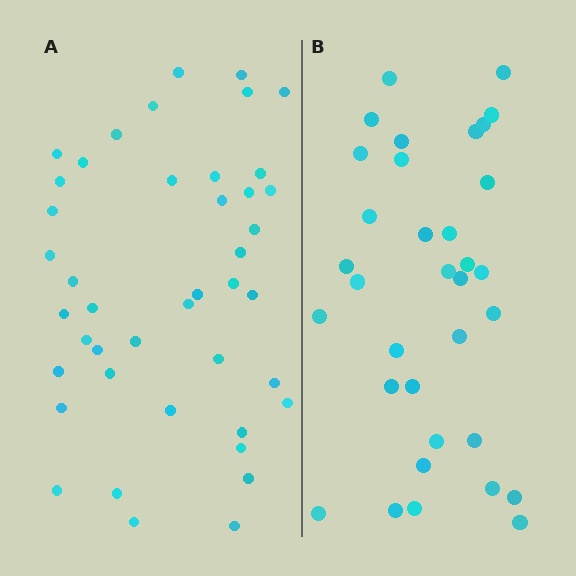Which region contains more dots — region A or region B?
Region A (the left region) has more dots.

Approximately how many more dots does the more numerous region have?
Region A has roughly 8 or so more dots than region B.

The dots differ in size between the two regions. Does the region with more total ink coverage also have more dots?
No. Region B has more total ink coverage because its dots are larger, but region A actually contains more individual dots. Total area can be misleading — the number of items is what matters here.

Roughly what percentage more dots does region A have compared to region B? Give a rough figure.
About 25% more.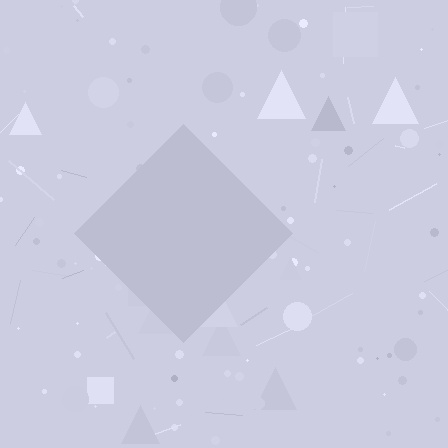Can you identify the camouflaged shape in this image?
The camouflaged shape is a diamond.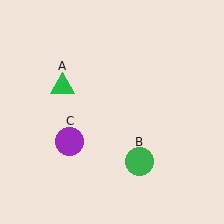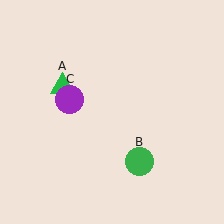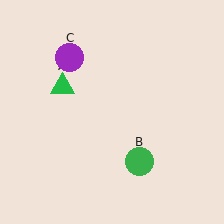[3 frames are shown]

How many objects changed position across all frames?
1 object changed position: purple circle (object C).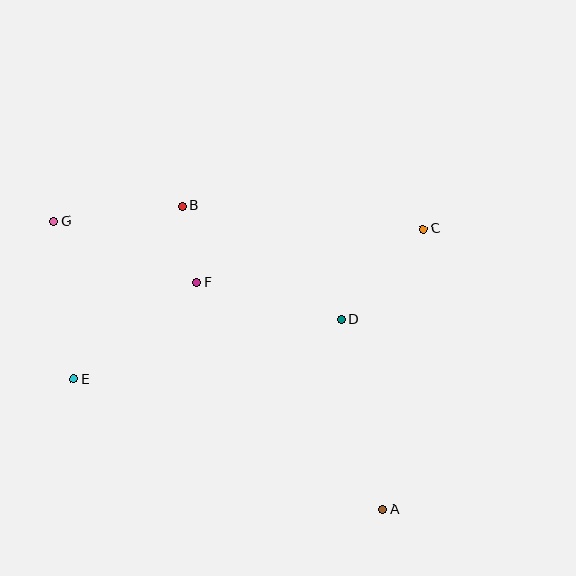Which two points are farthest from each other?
Points A and G are farthest from each other.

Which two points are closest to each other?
Points B and F are closest to each other.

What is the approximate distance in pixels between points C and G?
The distance between C and G is approximately 369 pixels.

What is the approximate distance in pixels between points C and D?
The distance between C and D is approximately 122 pixels.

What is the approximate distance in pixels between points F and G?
The distance between F and G is approximately 155 pixels.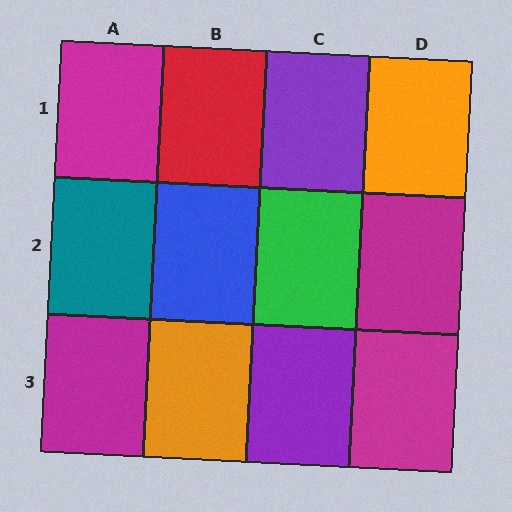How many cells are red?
1 cell is red.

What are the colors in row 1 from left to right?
Magenta, red, purple, orange.